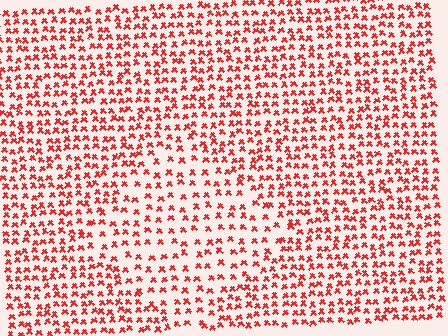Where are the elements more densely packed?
The elements are more densely packed outside the diamond boundary.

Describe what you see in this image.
The image contains small red elements arranged at two different densities. A diamond-shaped region is visible where the elements are less densely packed than the surrounding area.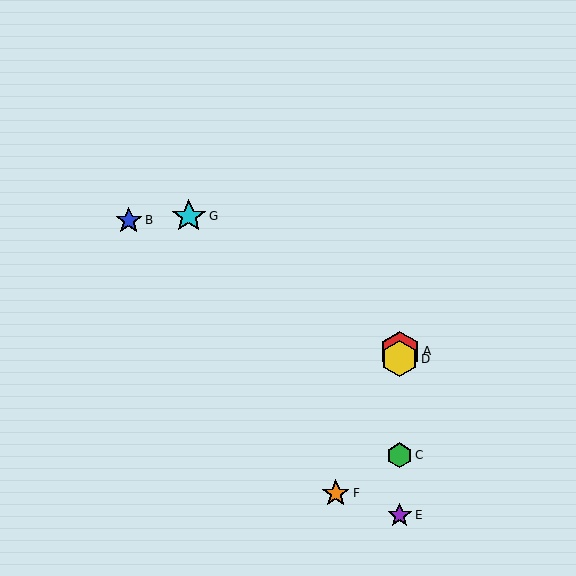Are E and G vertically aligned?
No, E is at x≈400 and G is at x≈189.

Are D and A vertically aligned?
Yes, both are at x≈400.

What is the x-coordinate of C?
Object C is at x≈400.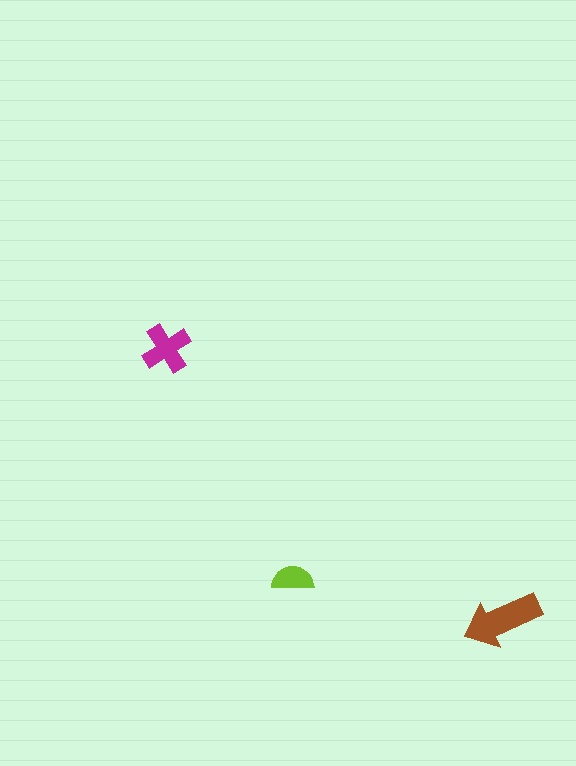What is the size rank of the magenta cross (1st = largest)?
2nd.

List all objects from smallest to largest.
The lime semicircle, the magenta cross, the brown arrow.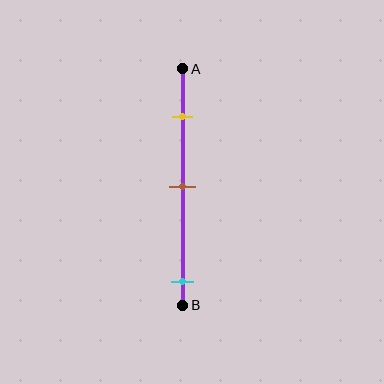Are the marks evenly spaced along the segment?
No, the marks are not evenly spaced.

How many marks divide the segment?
There are 3 marks dividing the segment.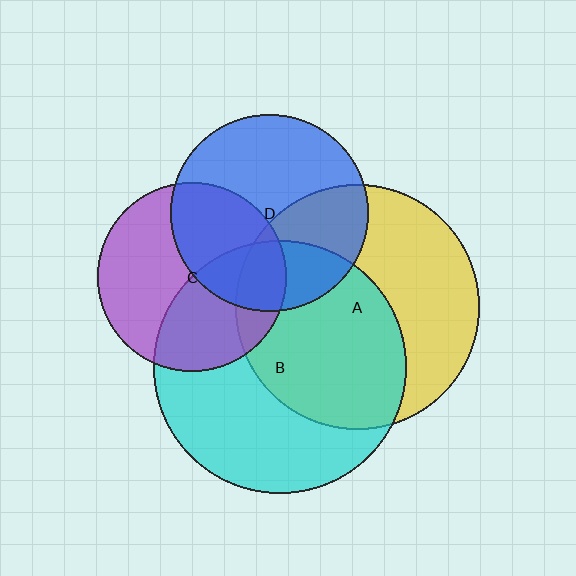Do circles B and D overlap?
Yes.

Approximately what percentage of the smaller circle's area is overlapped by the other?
Approximately 25%.